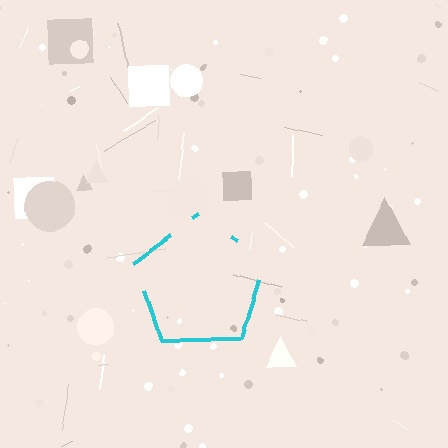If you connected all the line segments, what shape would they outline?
They would outline a pentagon.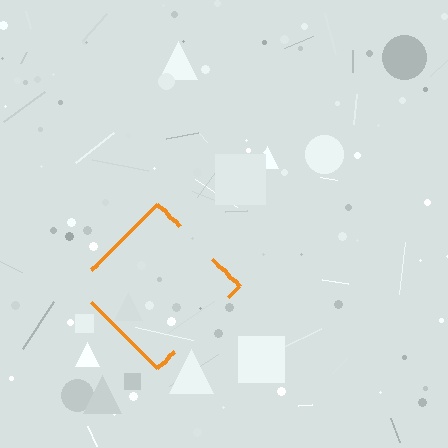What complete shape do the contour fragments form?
The contour fragments form a diamond.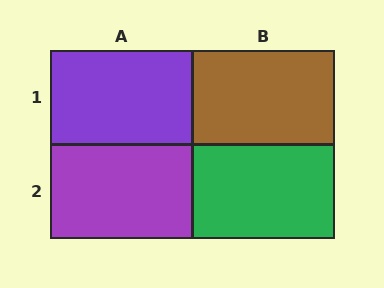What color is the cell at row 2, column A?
Purple.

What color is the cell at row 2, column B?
Green.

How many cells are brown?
1 cell is brown.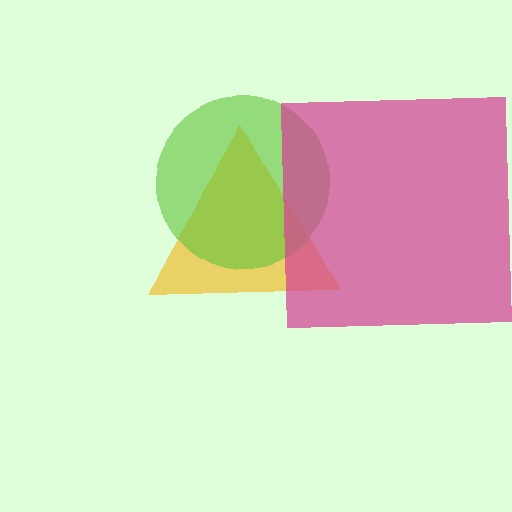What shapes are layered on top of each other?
The layered shapes are: a yellow triangle, a lime circle, a magenta square.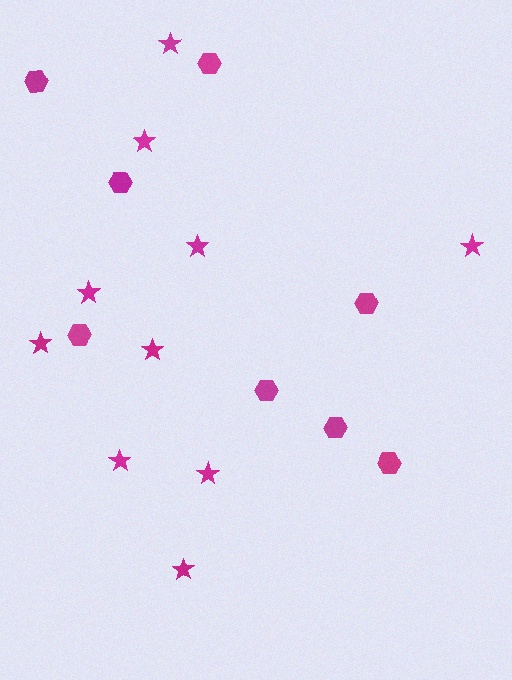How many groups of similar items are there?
There are 2 groups: one group of hexagons (8) and one group of stars (10).